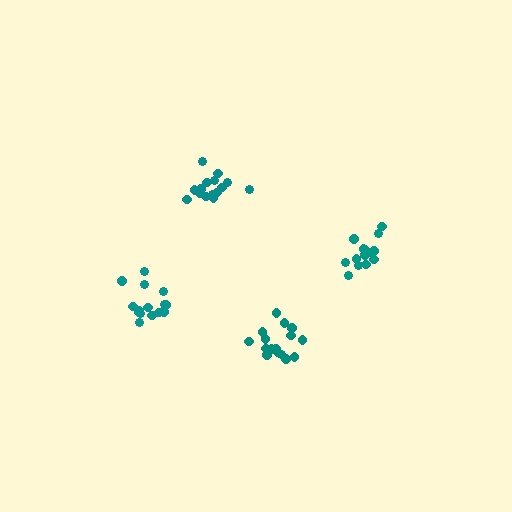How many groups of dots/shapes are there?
There are 4 groups.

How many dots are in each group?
Group 1: 14 dots, Group 2: 15 dots, Group 3: 15 dots, Group 4: 16 dots (60 total).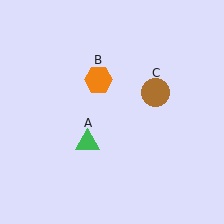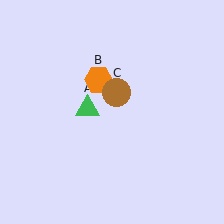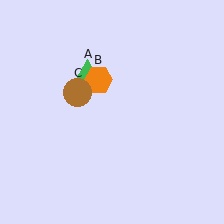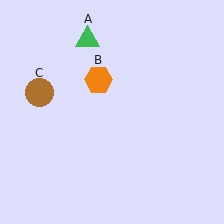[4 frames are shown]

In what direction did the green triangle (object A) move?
The green triangle (object A) moved up.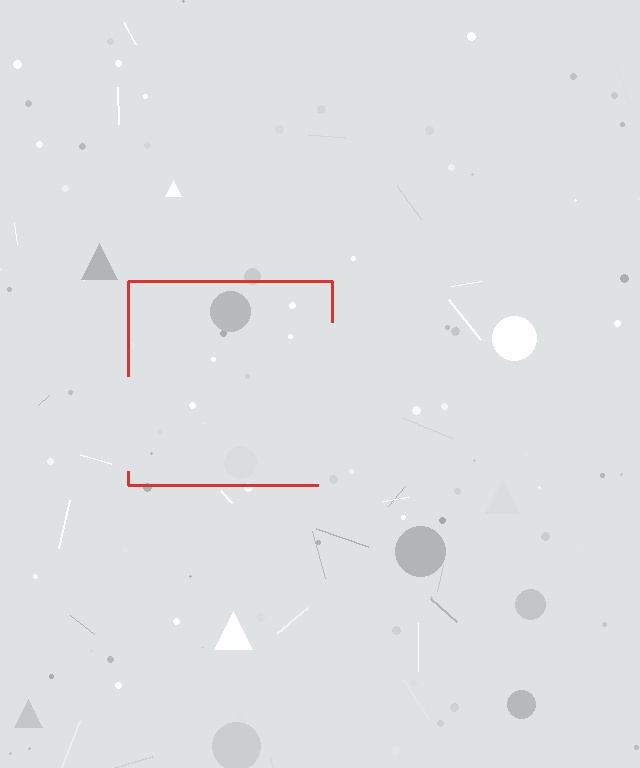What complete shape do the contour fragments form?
The contour fragments form a square.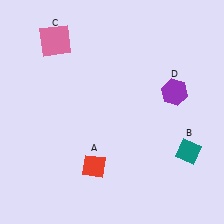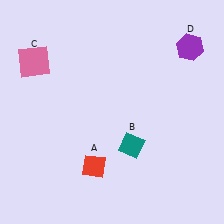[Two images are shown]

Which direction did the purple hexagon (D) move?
The purple hexagon (D) moved up.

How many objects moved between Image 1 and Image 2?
3 objects moved between the two images.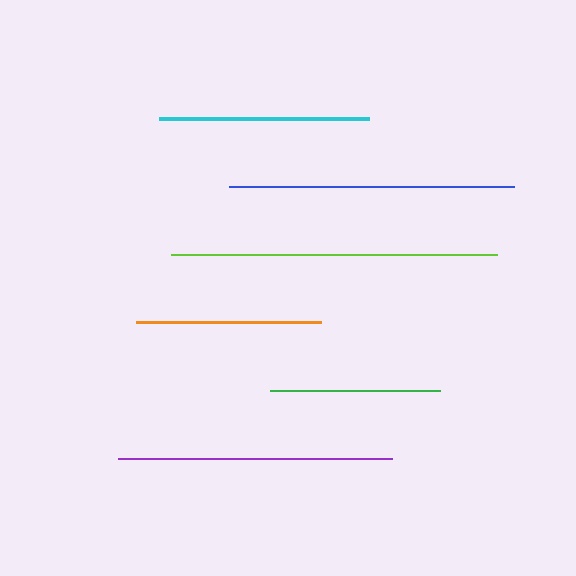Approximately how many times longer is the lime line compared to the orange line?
The lime line is approximately 1.8 times the length of the orange line.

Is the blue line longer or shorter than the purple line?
The blue line is longer than the purple line.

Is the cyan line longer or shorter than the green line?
The cyan line is longer than the green line.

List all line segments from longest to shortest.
From longest to shortest: lime, blue, purple, cyan, orange, green.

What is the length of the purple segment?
The purple segment is approximately 274 pixels long.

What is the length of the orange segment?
The orange segment is approximately 185 pixels long.